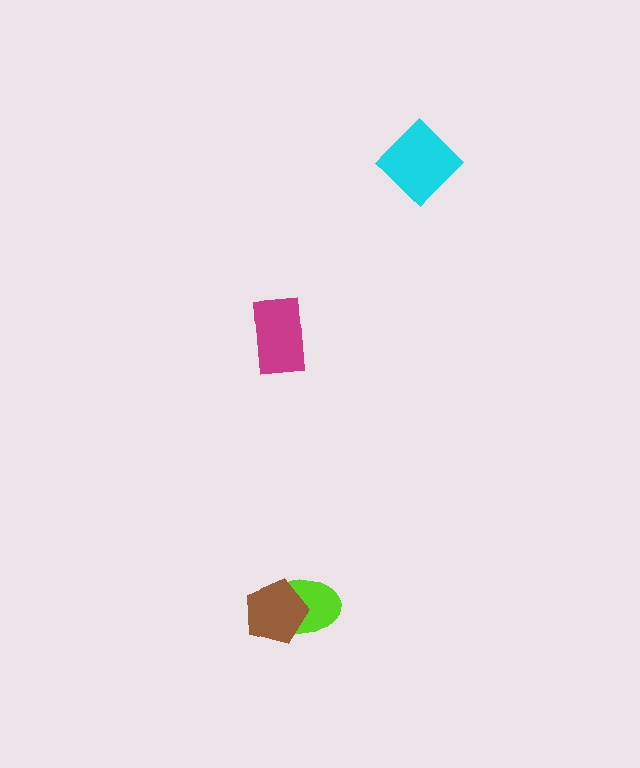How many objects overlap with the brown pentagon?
1 object overlaps with the brown pentagon.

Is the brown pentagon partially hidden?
No, no other shape covers it.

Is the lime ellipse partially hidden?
Yes, it is partially covered by another shape.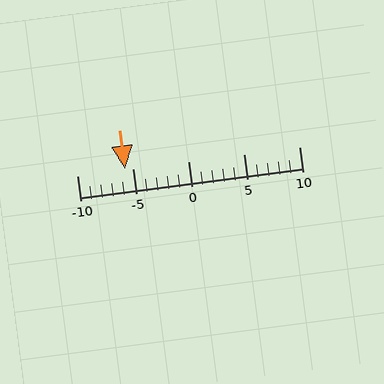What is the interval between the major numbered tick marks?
The major tick marks are spaced 5 units apart.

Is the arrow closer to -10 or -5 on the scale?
The arrow is closer to -5.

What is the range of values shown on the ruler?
The ruler shows values from -10 to 10.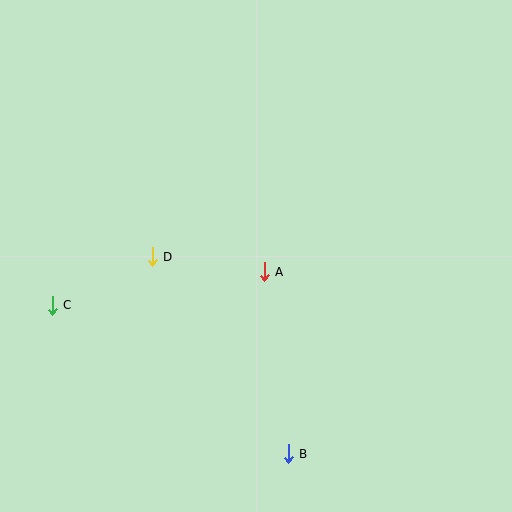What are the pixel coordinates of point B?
Point B is at (288, 454).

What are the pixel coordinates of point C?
Point C is at (52, 305).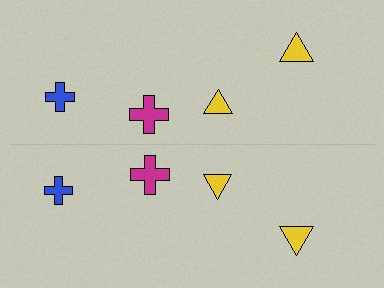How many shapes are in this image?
There are 8 shapes in this image.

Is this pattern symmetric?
Yes, this pattern has bilateral (reflection) symmetry.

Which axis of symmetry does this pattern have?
The pattern has a horizontal axis of symmetry running through the center of the image.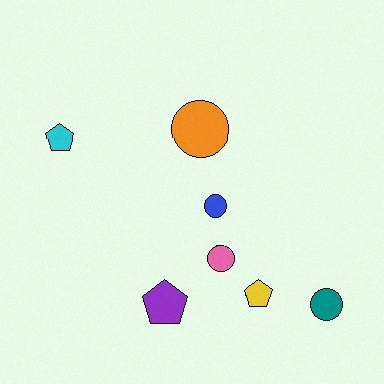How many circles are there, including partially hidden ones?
There are 4 circles.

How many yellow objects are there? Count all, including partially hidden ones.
There is 1 yellow object.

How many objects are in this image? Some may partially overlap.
There are 7 objects.